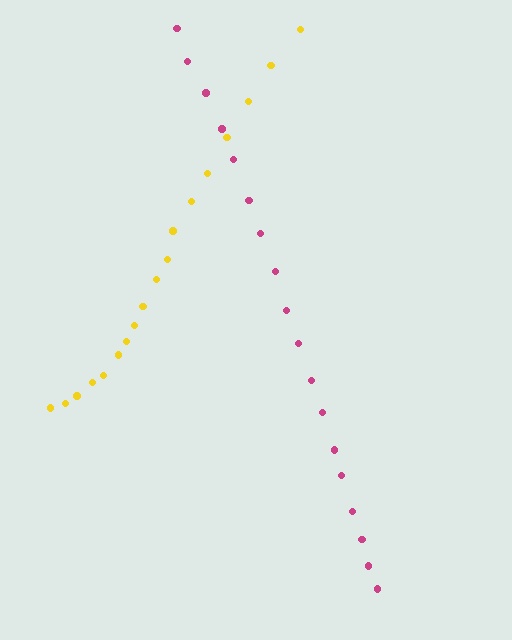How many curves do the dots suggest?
There are 2 distinct paths.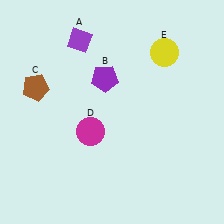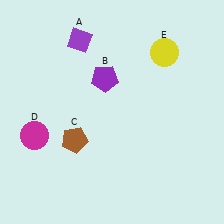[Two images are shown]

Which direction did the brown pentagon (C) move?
The brown pentagon (C) moved down.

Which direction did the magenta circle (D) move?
The magenta circle (D) moved left.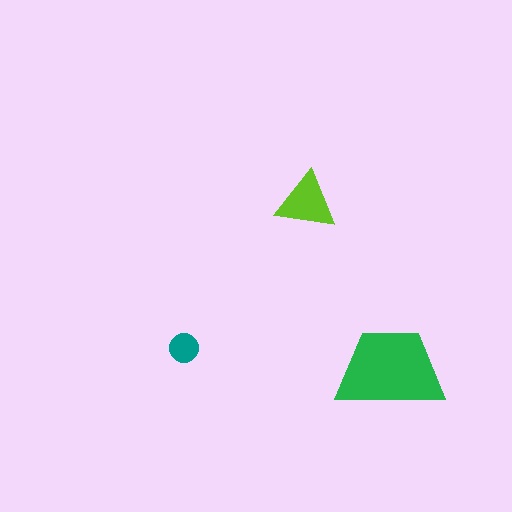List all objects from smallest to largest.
The teal circle, the lime triangle, the green trapezoid.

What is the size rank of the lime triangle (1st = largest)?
2nd.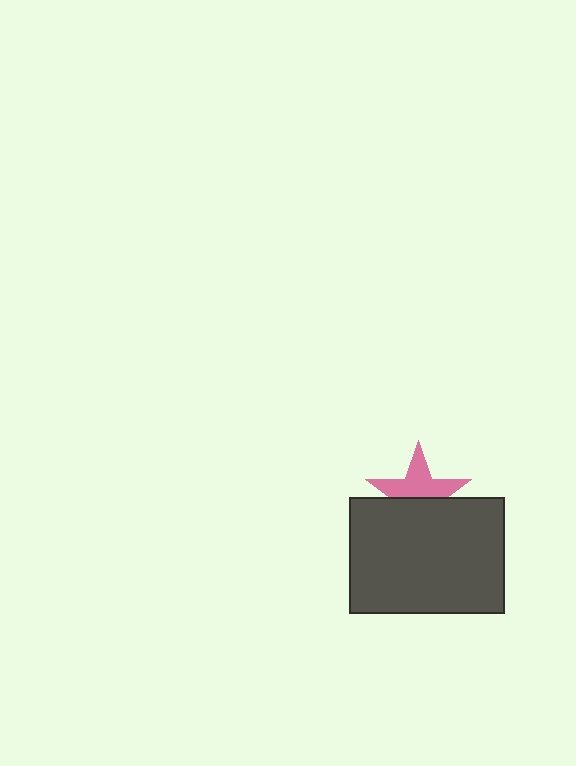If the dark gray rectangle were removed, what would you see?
You would see the complete pink star.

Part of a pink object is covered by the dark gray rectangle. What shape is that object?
It is a star.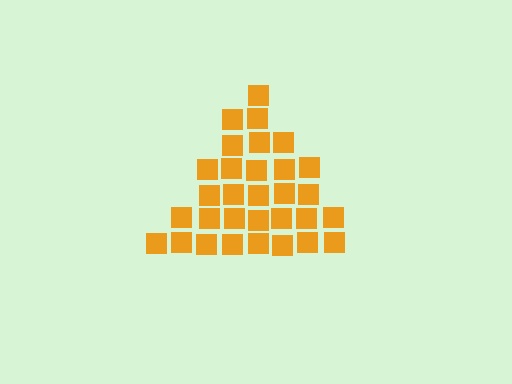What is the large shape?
The large shape is a triangle.